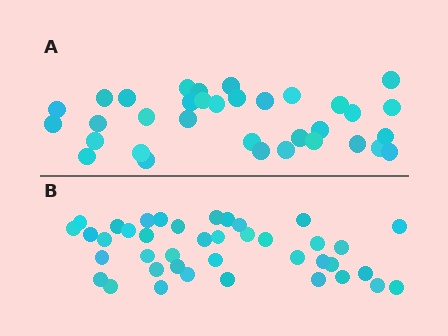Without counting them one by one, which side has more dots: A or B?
Region B (the bottom region) has more dots.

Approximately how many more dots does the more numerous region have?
Region B has about 6 more dots than region A.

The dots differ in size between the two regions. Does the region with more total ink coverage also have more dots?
No. Region A has more total ink coverage because its dots are larger, but region B actually contains more individual dots. Total area can be misleading — the number of items is what matters here.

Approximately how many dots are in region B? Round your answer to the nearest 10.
About 40 dots.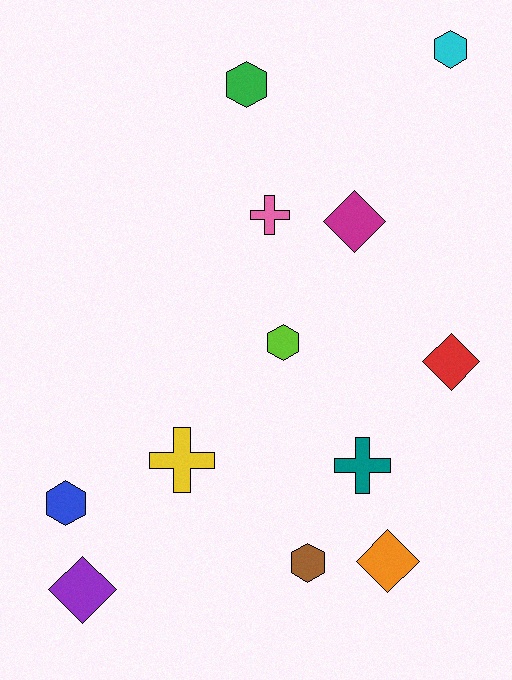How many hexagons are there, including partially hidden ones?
There are 5 hexagons.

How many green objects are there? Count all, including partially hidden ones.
There is 1 green object.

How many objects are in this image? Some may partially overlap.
There are 12 objects.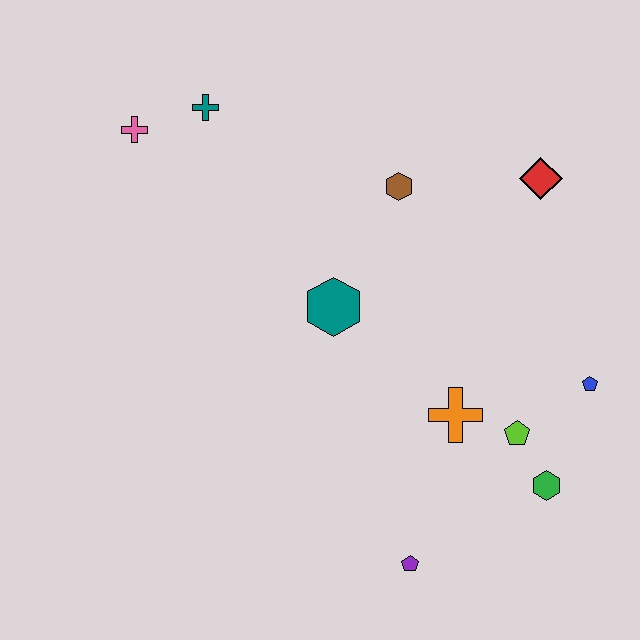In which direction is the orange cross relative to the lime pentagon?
The orange cross is to the left of the lime pentagon.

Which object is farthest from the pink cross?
The green hexagon is farthest from the pink cross.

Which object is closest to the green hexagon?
The lime pentagon is closest to the green hexagon.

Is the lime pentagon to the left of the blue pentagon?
Yes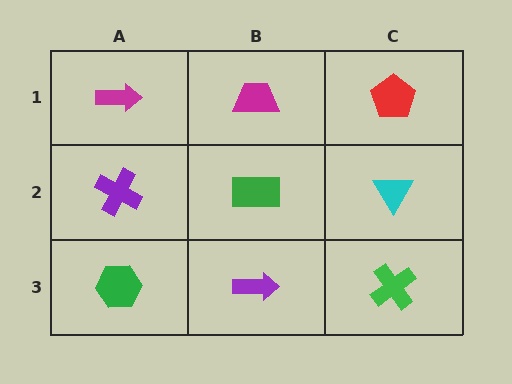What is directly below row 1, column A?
A purple cross.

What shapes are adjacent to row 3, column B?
A green rectangle (row 2, column B), a green hexagon (row 3, column A), a green cross (row 3, column C).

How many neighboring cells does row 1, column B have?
3.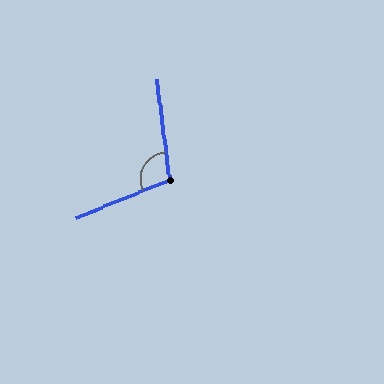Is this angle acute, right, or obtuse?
It is obtuse.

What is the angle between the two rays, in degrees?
Approximately 105 degrees.